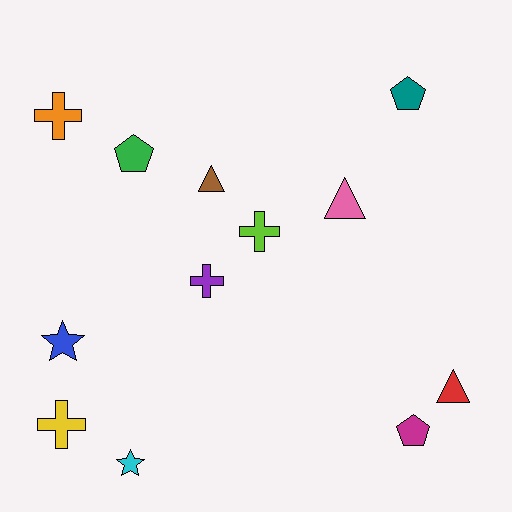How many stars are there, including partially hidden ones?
There are 2 stars.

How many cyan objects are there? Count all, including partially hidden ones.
There is 1 cyan object.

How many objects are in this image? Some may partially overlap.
There are 12 objects.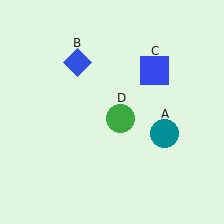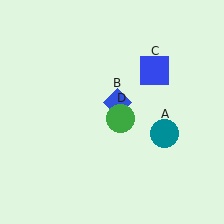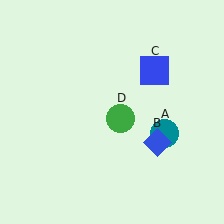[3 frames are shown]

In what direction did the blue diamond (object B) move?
The blue diamond (object B) moved down and to the right.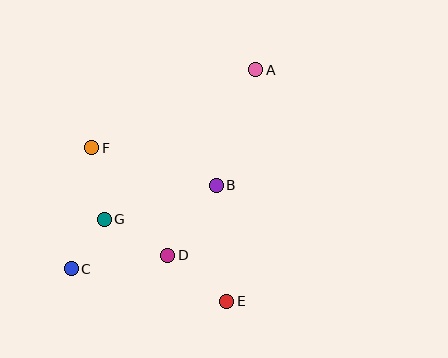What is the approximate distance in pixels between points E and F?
The distance between E and F is approximately 204 pixels.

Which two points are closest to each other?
Points C and G are closest to each other.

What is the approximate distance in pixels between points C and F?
The distance between C and F is approximately 123 pixels.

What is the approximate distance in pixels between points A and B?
The distance between A and B is approximately 122 pixels.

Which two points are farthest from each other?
Points A and C are farthest from each other.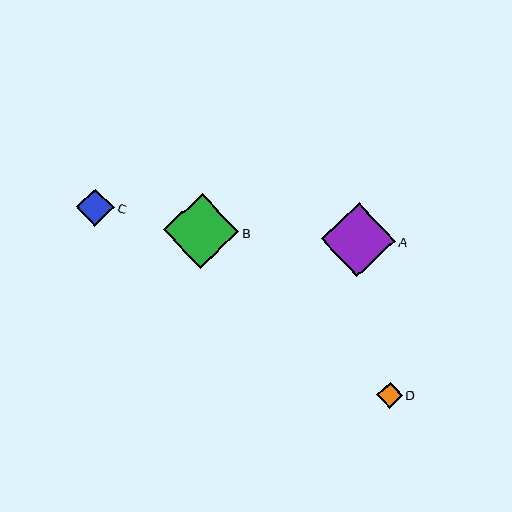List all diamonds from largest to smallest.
From largest to smallest: B, A, C, D.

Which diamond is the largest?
Diamond B is the largest with a size of approximately 75 pixels.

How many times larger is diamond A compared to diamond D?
Diamond A is approximately 2.9 times the size of diamond D.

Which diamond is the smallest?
Diamond D is the smallest with a size of approximately 26 pixels.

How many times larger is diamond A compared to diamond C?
Diamond A is approximately 2.0 times the size of diamond C.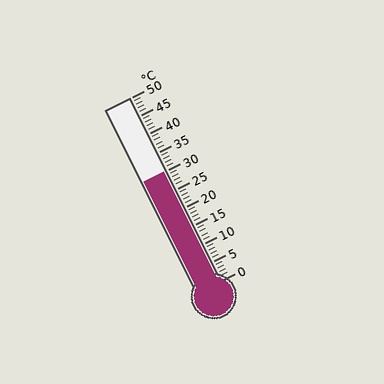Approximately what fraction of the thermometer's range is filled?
The thermometer is filled to approximately 60% of its range.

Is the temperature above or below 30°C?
The temperature is at 30°C.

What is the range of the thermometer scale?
The thermometer scale ranges from 0°C to 50°C.